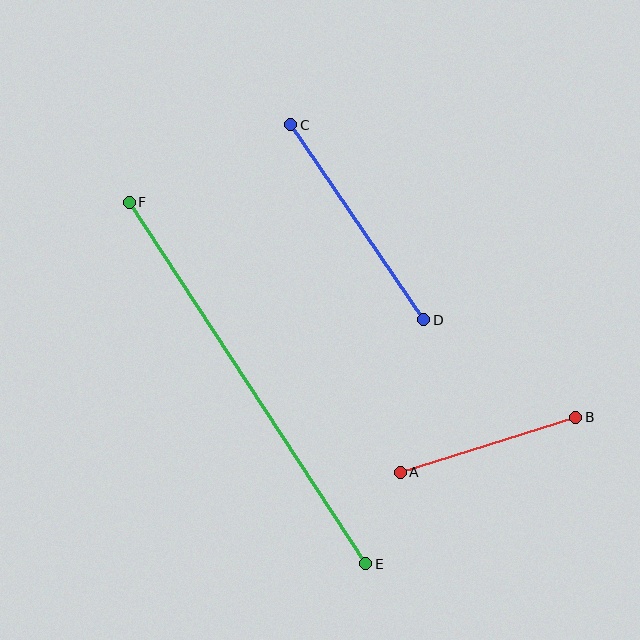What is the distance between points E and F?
The distance is approximately 432 pixels.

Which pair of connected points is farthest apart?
Points E and F are farthest apart.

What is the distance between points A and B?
The distance is approximately 184 pixels.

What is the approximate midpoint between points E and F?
The midpoint is at approximately (248, 383) pixels.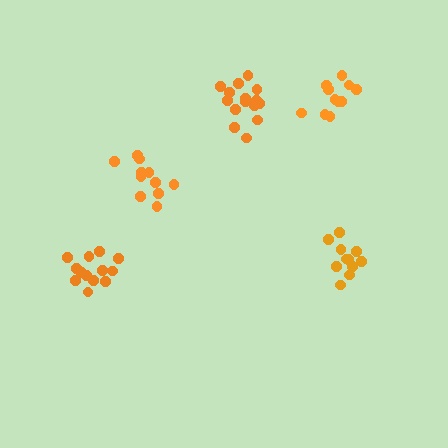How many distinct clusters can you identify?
There are 5 distinct clusters.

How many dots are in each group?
Group 1: 15 dots, Group 2: 11 dots, Group 3: 11 dots, Group 4: 11 dots, Group 5: 13 dots (61 total).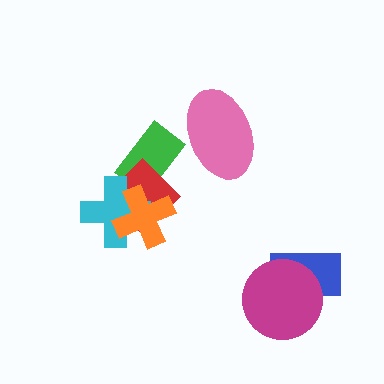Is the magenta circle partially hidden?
No, no other shape covers it.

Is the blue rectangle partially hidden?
Yes, it is partially covered by another shape.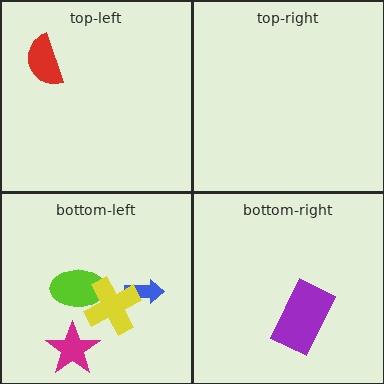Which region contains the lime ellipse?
The bottom-left region.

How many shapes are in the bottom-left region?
4.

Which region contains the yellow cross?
The bottom-left region.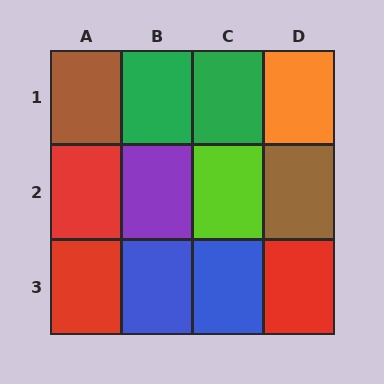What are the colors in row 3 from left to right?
Red, blue, blue, red.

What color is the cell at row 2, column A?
Red.